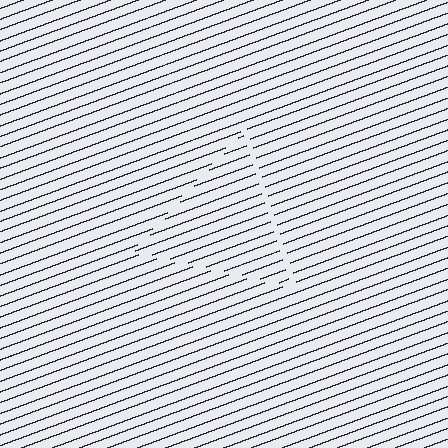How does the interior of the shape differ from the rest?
The interior of the shape contains the same grating, shifted by half a period — the contour is defined by the phase discontinuity where line-ends from the inner and outer gratings abut.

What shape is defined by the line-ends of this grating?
An illusory triangle. The interior of the shape contains the same grating, shifted by half a period — the contour is defined by the phase discontinuity where line-ends from the inner and outer gratings abut.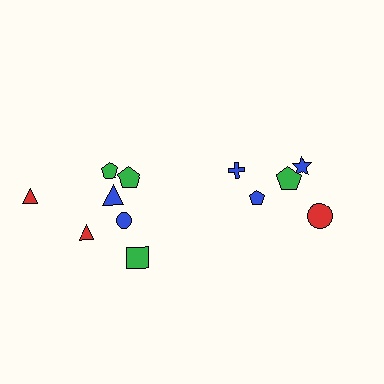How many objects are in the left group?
There are 7 objects.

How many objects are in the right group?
There are 5 objects.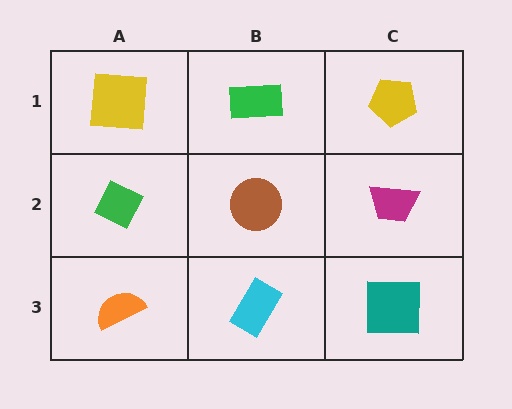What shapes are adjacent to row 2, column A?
A yellow square (row 1, column A), an orange semicircle (row 3, column A), a brown circle (row 2, column B).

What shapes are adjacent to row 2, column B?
A green rectangle (row 1, column B), a cyan rectangle (row 3, column B), a green diamond (row 2, column A), a magenta trapezoid (row 2, column C).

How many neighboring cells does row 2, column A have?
3.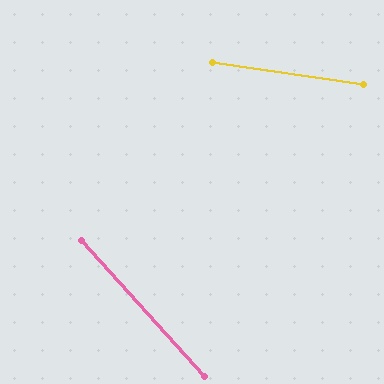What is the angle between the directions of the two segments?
Approximately 40 degrees.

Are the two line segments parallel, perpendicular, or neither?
Neither parallel nor perpendicular — they differ by about 40°.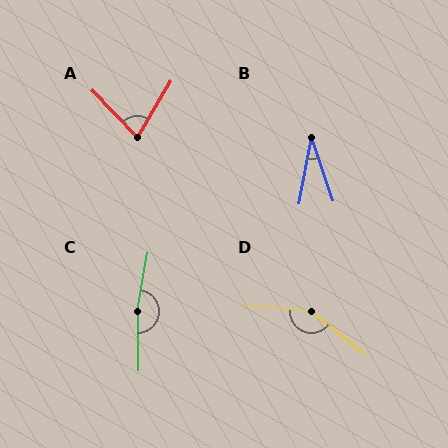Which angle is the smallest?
B, at approximately 29 degrees.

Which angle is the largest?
C, at approximately 170 degrees.